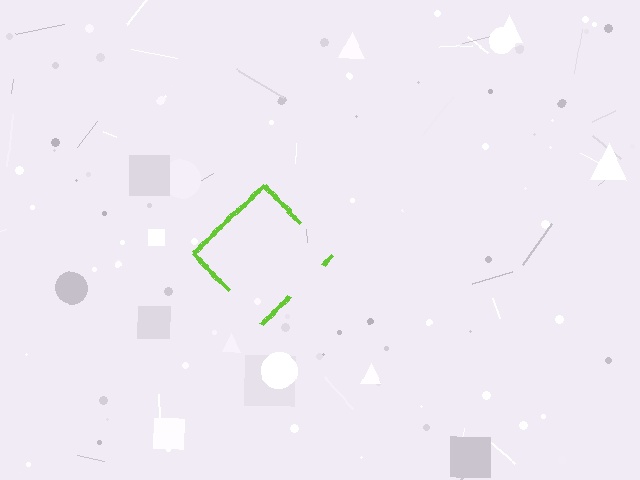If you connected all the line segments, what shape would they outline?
They would outline a diamond.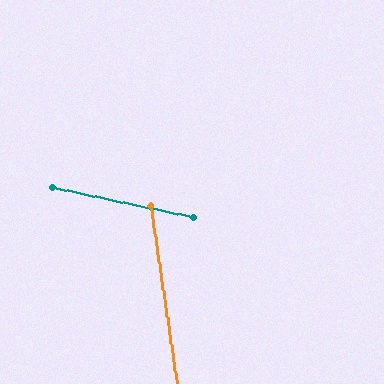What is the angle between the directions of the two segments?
Approximately 69 degrees.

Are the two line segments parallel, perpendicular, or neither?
Neither parallel nor perpendicular — they differ by about 69°.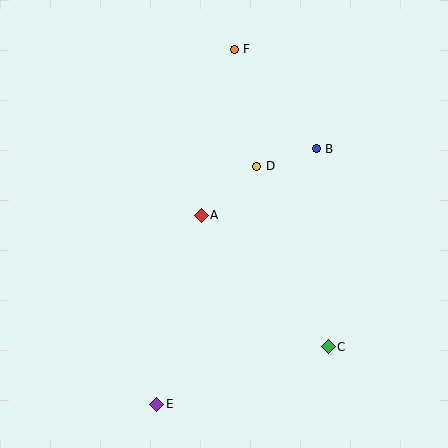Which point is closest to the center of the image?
Point A at (201, 215) is closest to the center.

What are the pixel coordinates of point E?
Point E is at (157, 404).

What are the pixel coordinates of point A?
Point A is at (201, 215).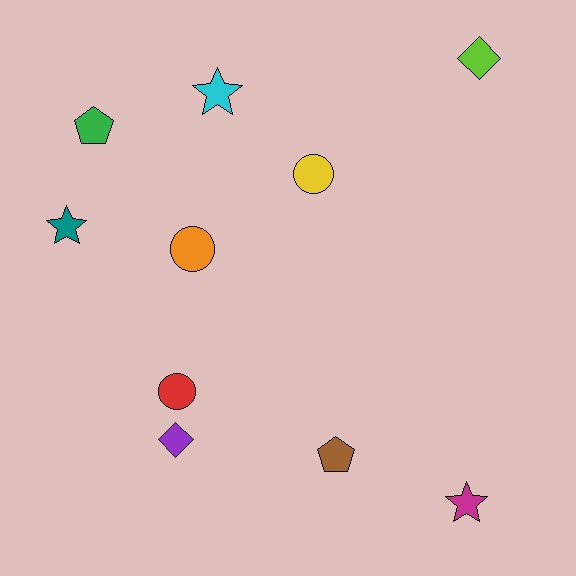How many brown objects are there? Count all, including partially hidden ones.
There is 1 brown object.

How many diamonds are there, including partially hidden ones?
There are 2 diamonds.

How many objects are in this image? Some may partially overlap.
There are 10 objects.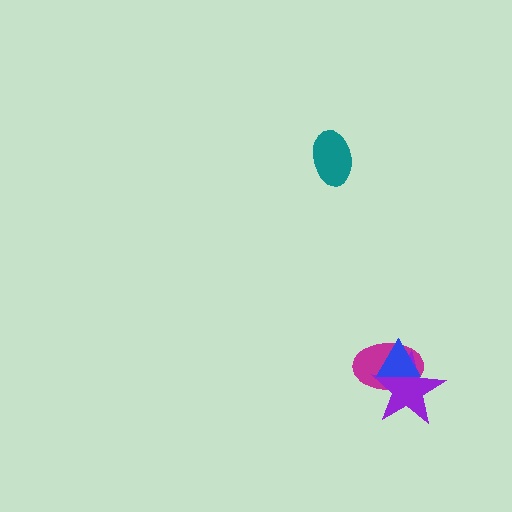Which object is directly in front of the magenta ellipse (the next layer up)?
The purple star is directly in front of the magenta ellipse.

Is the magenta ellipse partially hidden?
Yes, it is partially covered by another shape.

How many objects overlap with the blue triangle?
2 objects overlap with the blue triangle.